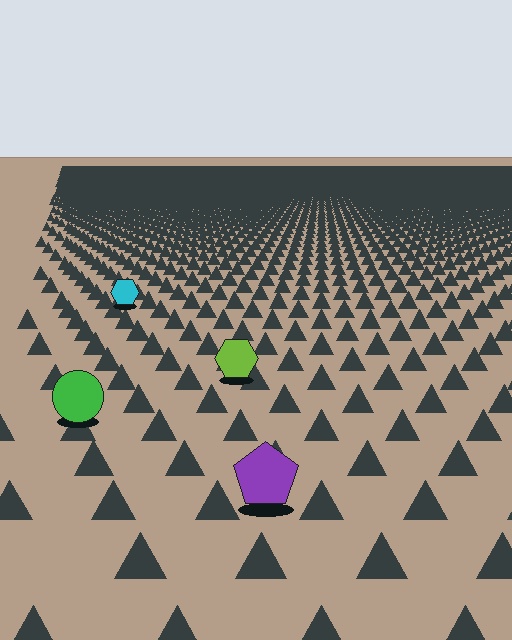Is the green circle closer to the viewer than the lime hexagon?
Yes. The green circle is closer — you can tell from the texture gradient: the ground texture is coarser near it.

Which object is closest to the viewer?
The purple pentagon is closest. The texture marks near it are larger and more spread out.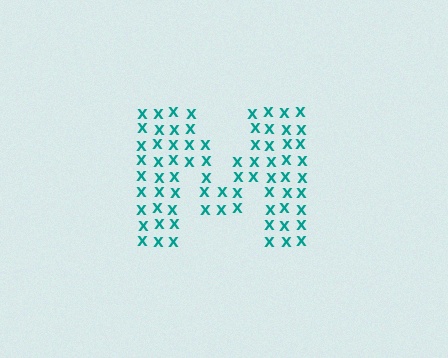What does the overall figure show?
The overall figure shows the letter M.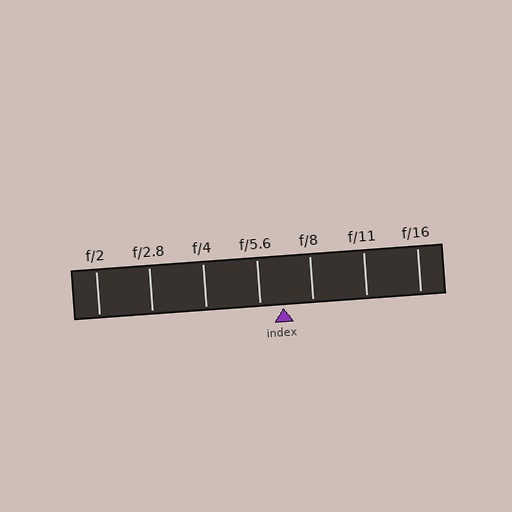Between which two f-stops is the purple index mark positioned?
The index mark is between f/5.6 and f/8.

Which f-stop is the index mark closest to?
The index mark is closest to f/5.6.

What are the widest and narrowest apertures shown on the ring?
The widest aperture shown is f/2 and the narrowest is f/16.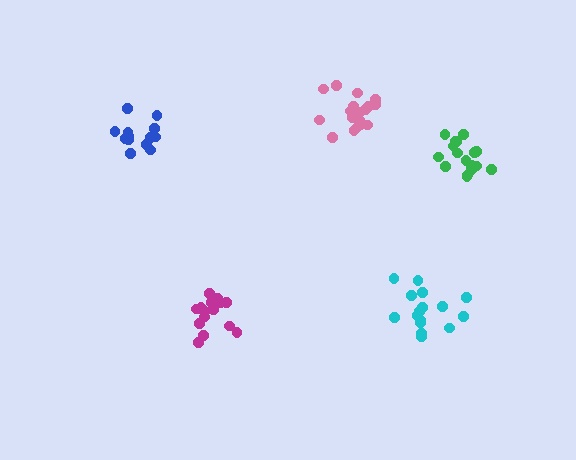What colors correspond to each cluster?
The clusters are colored: blue, green, cyan, magenta, pink.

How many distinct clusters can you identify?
There are 5 distinct clusters.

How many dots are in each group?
Group 1: 14 dots, Group 2: 18 dots, Group 3: 16 dots, Group 4: 16 dots, Group 5: 18 dots (82 total).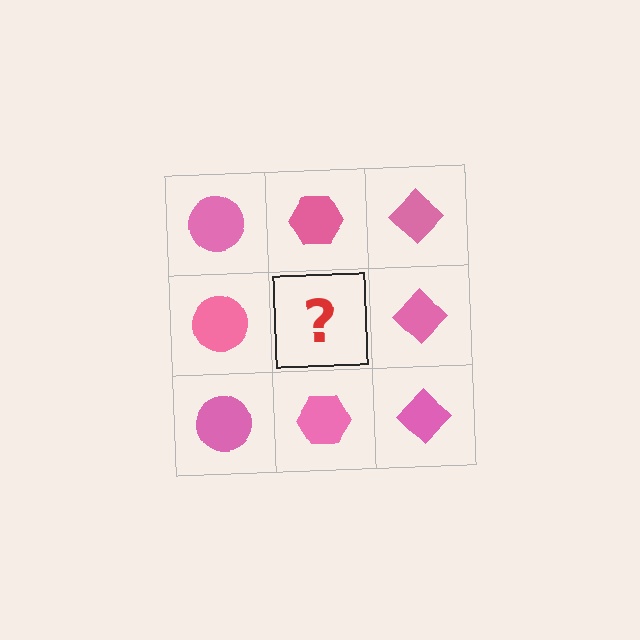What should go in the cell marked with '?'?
The missing cell should contain a pink hexagon.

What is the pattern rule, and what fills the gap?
The rule is that each column has a consistent shape. The gap should be filled with a pink hexagon.